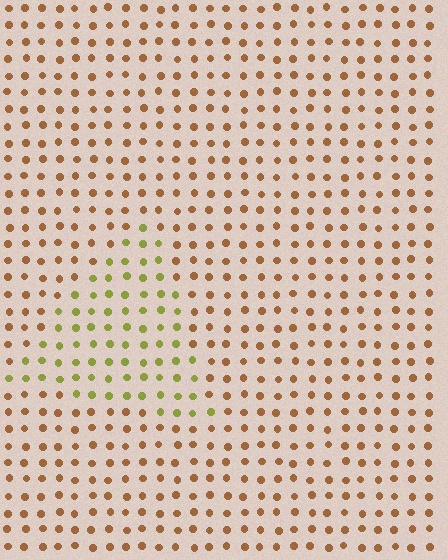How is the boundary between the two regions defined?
The boundary is defined purely by a slight shift in hue (about 46 degrees). Spacing, size, and orientation are identical on both sides.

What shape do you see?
I see a triangle.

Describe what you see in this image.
The image is filled with small brown elements in a uniform arrangement. A triangle-shaped region is visible where the elements are tinted to a slightly different hue, forming a subtle color boundary.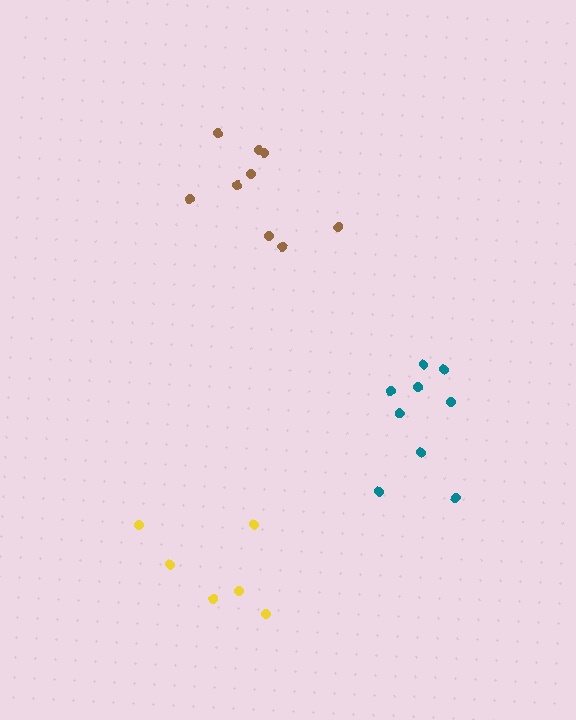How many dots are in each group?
Group 1: 9 dots, Group 2: 9 dots, Group 3: 6 dots (24 total).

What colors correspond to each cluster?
The clusters are colored: teal, brown, yellow.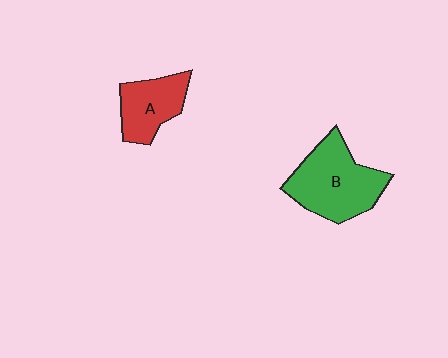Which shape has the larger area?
Shape B (green).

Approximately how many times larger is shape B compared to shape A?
Approximately 1.6 times.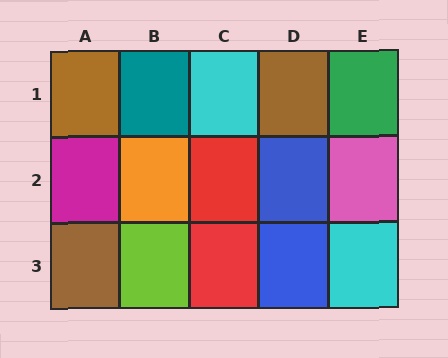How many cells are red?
2 cells are red.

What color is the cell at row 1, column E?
Green.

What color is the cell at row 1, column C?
Cyan.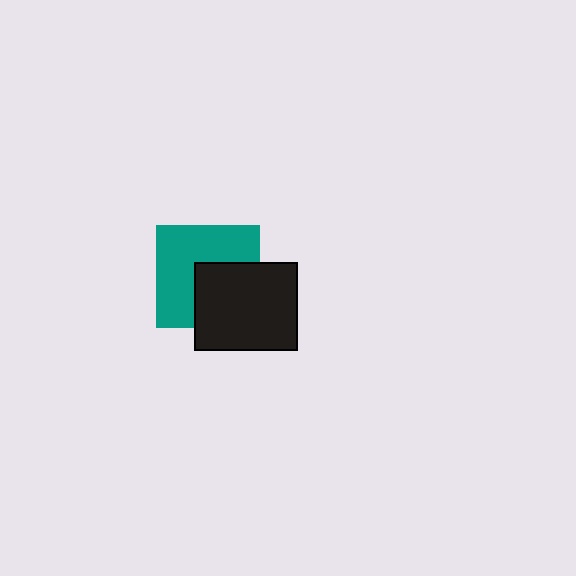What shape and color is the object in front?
The object in front is a black rectangle.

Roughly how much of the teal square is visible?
About half of it is visible (roughly 59%).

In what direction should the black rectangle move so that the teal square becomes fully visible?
The black rectangle should move toward the lower-right. That is the shortest direction to clear the overlap and leave the teal square fully visible.